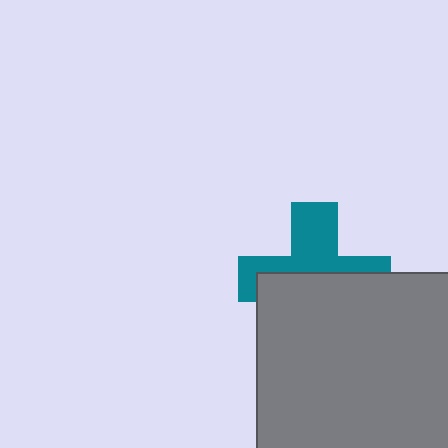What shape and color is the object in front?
The object in front is a gray square.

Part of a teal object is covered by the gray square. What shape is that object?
It is a cross.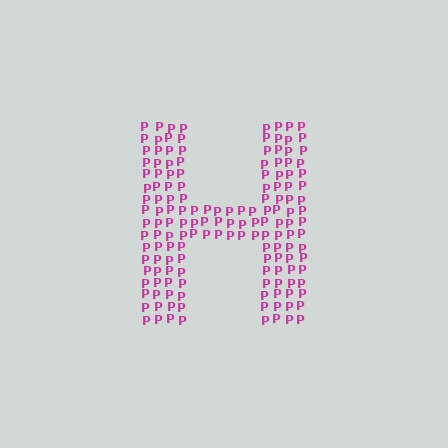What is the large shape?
The large shape is the letter H.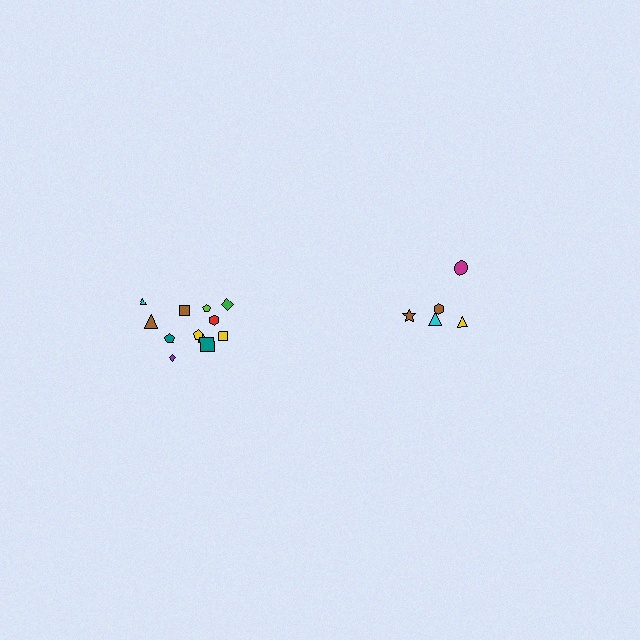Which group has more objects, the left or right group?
The left group.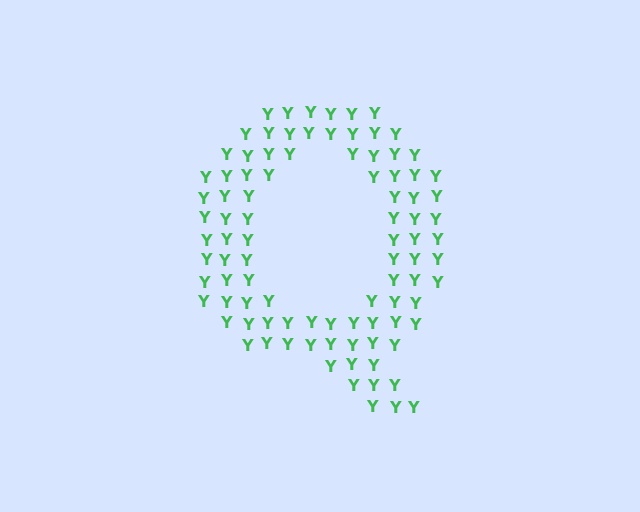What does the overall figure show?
The overall figure shows the letter Q.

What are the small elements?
The small elements are letter Y's.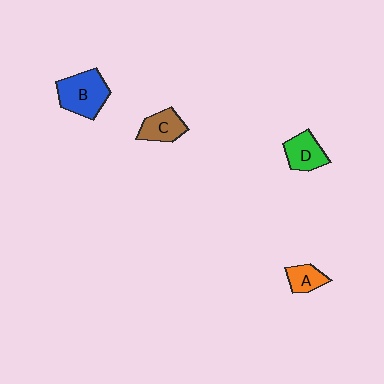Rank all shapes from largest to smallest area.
From largest to smallest: B (blue), D (green), C (brown), A (orange).